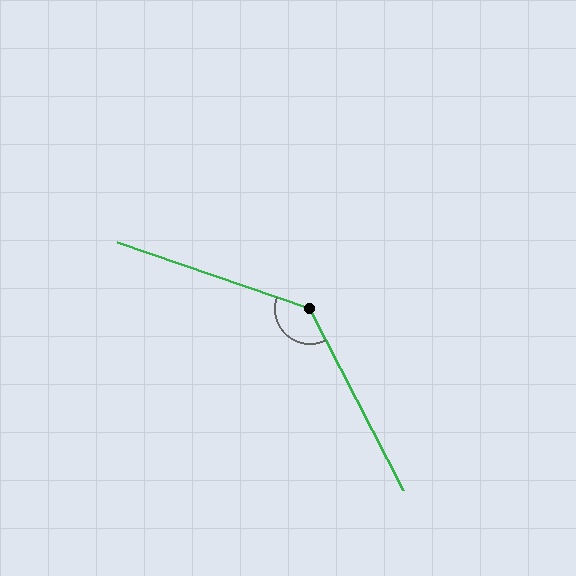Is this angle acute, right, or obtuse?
It is obtuse.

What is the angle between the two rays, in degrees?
Approximately 136 degrees.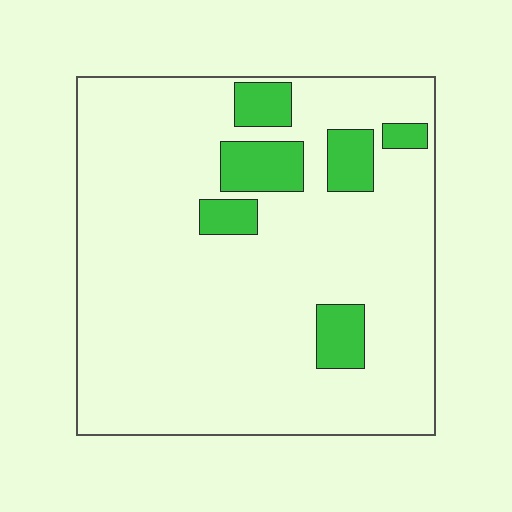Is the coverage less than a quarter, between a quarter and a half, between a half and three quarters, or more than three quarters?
Less than a quarter.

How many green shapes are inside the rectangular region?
6.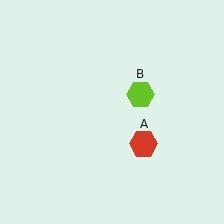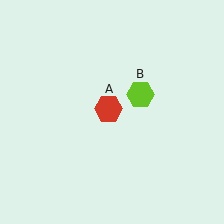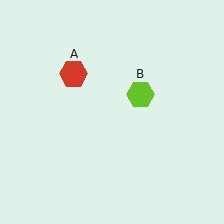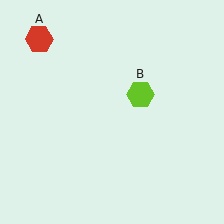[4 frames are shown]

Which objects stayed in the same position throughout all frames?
Lime hexagon (object B) remained stationary.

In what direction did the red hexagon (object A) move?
The red hexagon (object A) moved up and to the left.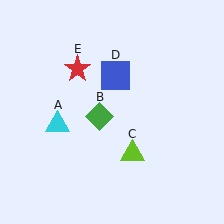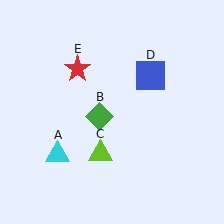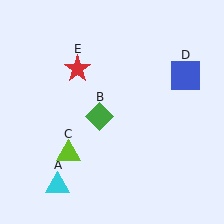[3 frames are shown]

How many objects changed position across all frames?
3 objects changed position: cyan triangle (object A), lime triangle (object C), blue square (object D).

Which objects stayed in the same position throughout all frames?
Green diamond (object B) and red star (object E) remained stationary.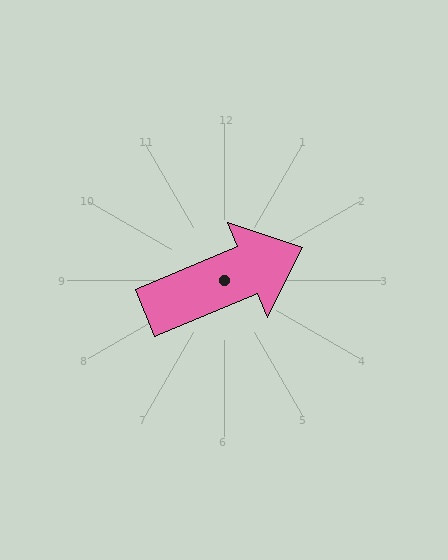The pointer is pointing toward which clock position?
Roughly 2 o'clock.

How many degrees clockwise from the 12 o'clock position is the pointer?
Approximately 67 degrees.